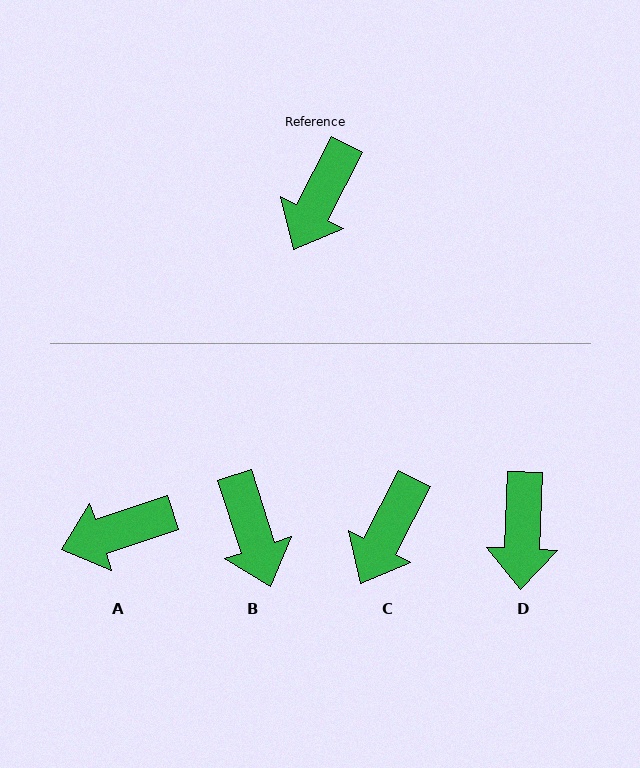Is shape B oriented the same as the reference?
No, it is off by about 45 degrees.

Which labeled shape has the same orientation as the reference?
C.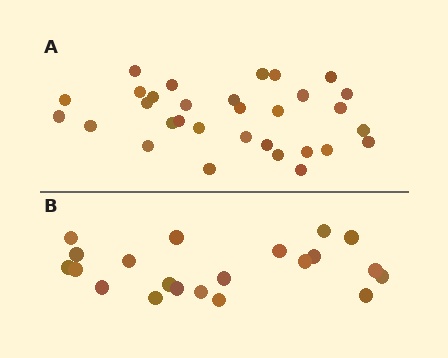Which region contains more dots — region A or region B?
Region A (the top region) has more dots.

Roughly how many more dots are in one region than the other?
Region A has roughly 10 or so more dots than region B.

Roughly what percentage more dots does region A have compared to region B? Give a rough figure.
About 50% more.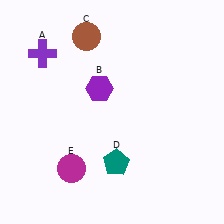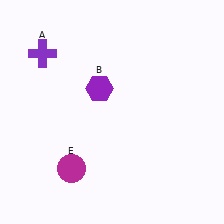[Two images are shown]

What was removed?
The brown circle (C), the teal pentagon (D) were removed in Image 2.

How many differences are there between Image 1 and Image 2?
There are 2 differences between the two images.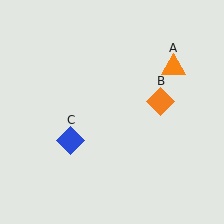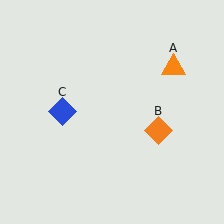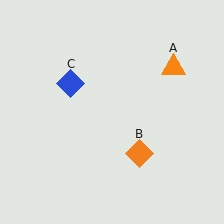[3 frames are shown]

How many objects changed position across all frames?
2 objects changed position: orange diamond (object B), blue diamond (object C).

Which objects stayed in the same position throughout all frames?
Orange triangle (object A) remained stationary.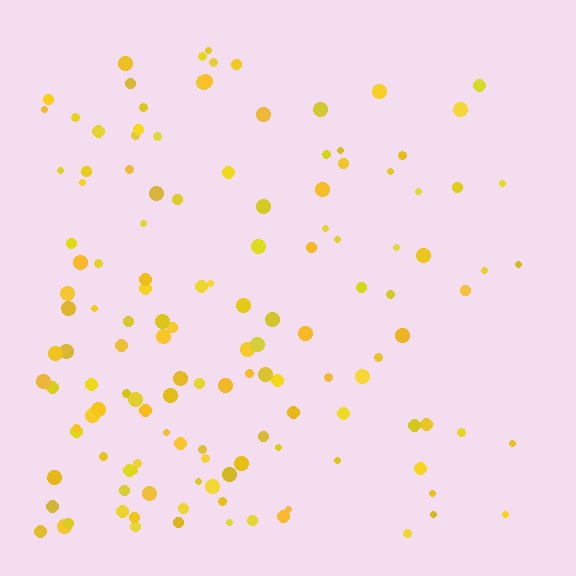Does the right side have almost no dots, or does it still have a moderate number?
Still a moderate number, just noticeably fewer than the left.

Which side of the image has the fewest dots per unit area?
The right.